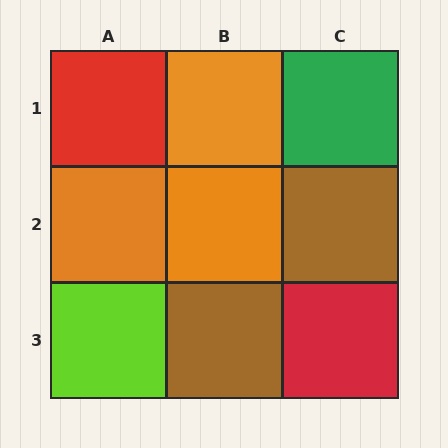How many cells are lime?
1 cell is lime.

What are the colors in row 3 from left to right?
Lime, brown, red.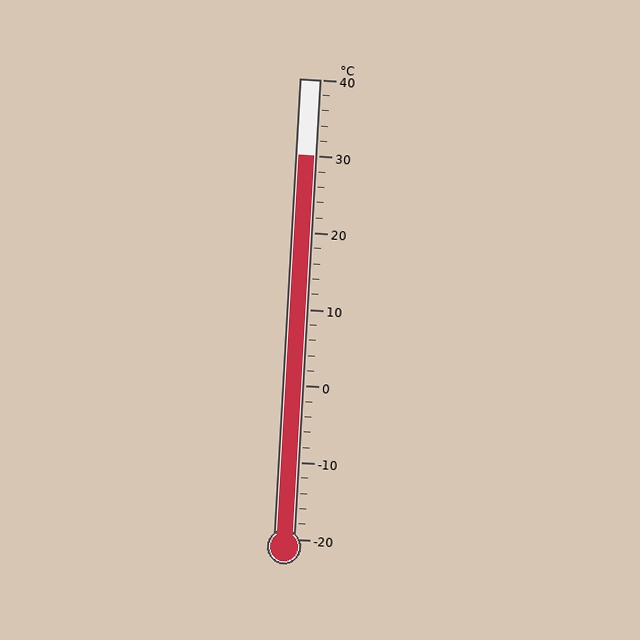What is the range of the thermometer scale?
The thermometer scale ranges from -20°C to 40°C.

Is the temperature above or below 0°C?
The temperature is above 0°C.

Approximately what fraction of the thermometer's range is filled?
The thermometer is filled to approximately 85% of its range.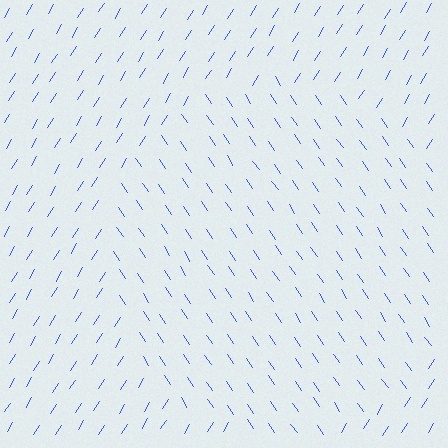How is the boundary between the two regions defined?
The boundary is defined purely by a change in line orientation (approximately 66 degrees difference). All lines are the same color and thickness.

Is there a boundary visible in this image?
Yes, there is a texture boundary formed by a change in line orientation.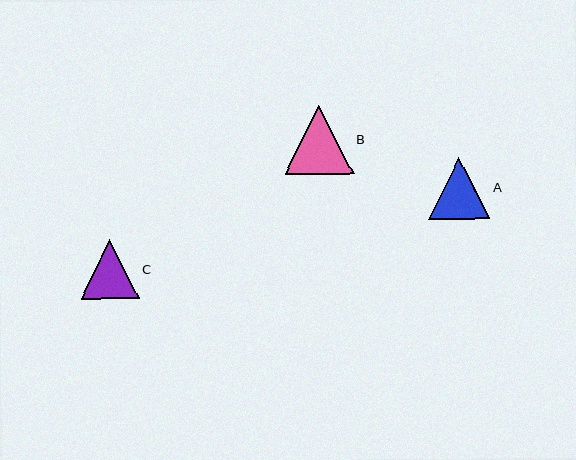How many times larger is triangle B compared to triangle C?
Triangle B is approximately 1.2 times the size of triangle C.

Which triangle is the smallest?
Triangle C is the smallest with a size of approximately 58 pixels.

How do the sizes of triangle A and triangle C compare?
Triangle A and triangle C are approximately the same size.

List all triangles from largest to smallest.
From largest to smallest: B, A, C.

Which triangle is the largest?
Triangle B is the largest with a size of approximately 69 pixels.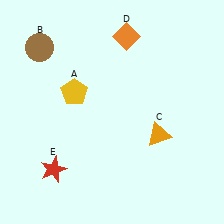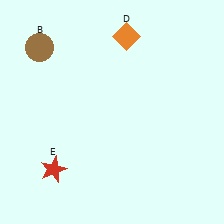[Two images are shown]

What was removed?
The orange triangle (C), the yellow pentagon (A) were removed in Image 2.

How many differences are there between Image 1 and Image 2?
There are 2 differences between the two images.